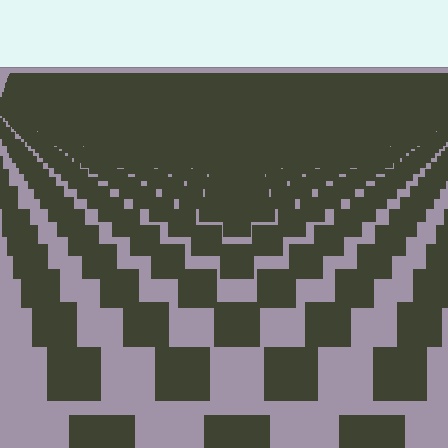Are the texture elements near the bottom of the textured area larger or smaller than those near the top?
Larger. Near the bottom, elements are closer to the viewer and appear at a bigger on-screen size.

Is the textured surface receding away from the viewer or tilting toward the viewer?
The surface is receding away from the viewer. Texture elements get smaller and denser toward the top.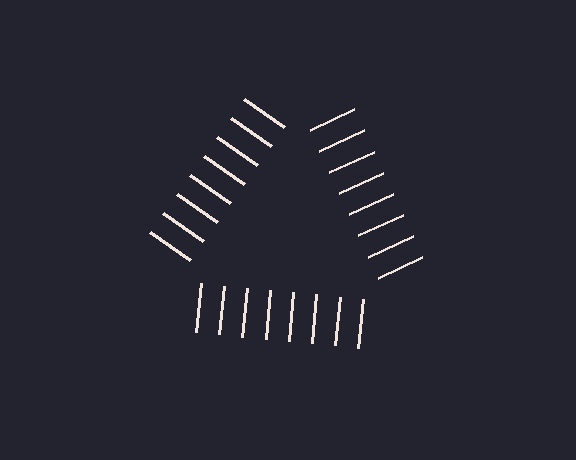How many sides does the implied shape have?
3 sides — the line-ends trace a triangle.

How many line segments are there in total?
24 — 8 along each of the 3 edges.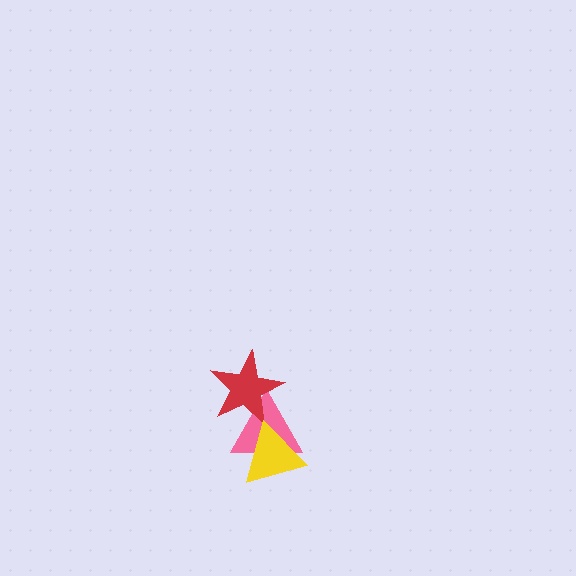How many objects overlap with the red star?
1 object overlaps with the red star.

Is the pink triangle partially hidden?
Yes, it is partially covered by another shape.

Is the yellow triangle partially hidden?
No, no other shape covers it.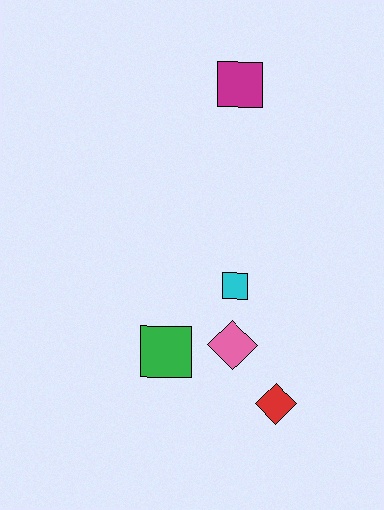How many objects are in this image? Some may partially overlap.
There are 5 objects.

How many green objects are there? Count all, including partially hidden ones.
There is 1 green object.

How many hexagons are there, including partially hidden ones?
There are no hexagons.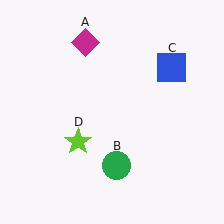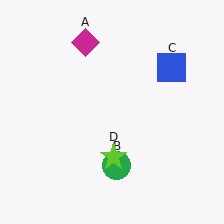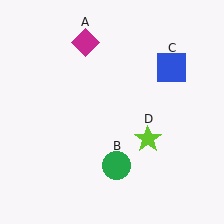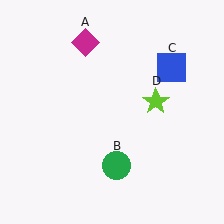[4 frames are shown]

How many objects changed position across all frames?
1 object changed position: lime star (object D).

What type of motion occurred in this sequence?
The lime star (object D) rotated counterclockwise around the center of the scene.